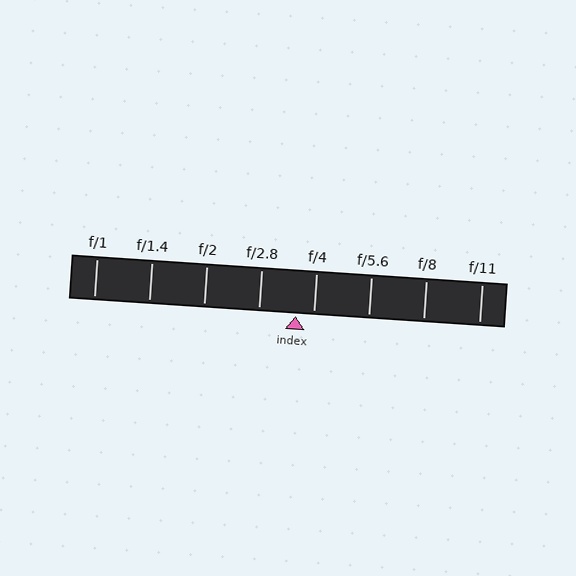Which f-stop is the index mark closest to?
The index mark is closest to f/4.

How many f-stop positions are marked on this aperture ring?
There are 8 f-stop positions marked.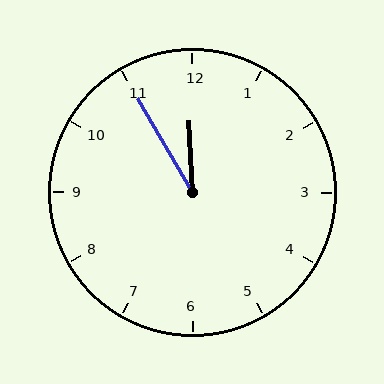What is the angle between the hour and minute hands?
Approximately 28 degrees.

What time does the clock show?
11:55.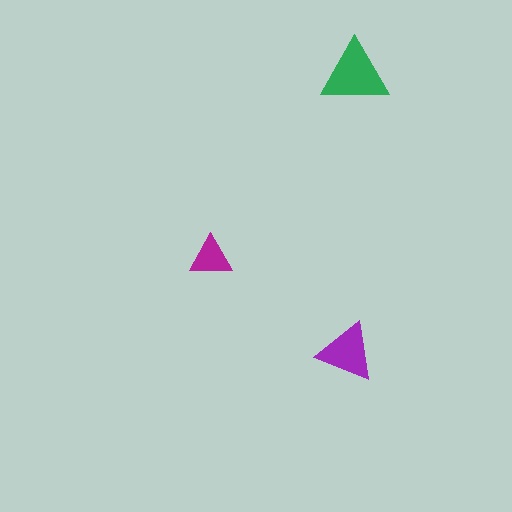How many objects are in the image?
There are 3 objects in the image.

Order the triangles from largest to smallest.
the green one, the purple one, the magenta one.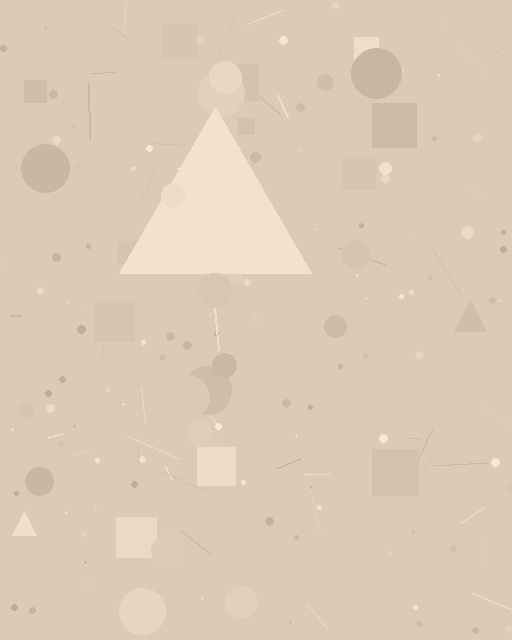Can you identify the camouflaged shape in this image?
The camouflaged shape is a triangle.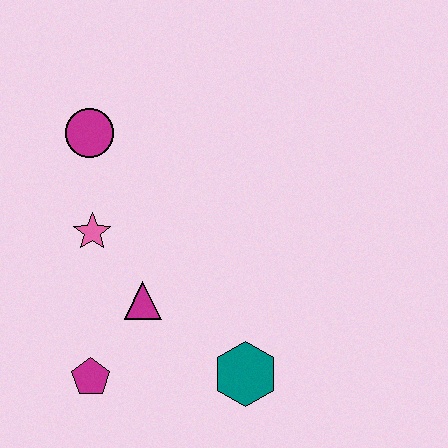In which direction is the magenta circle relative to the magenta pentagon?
The magenta circle is above the magenta pentagon.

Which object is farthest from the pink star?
The teal hexagon is farthest from the pink star.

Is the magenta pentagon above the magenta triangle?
No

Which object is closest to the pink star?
The magenta triangle is closest to the pink star.